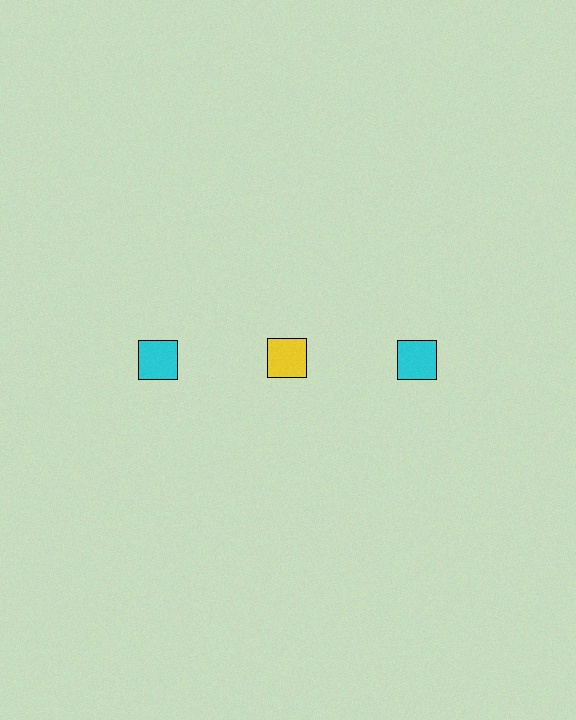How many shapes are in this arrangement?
There are 3 shapes arranged in a grid pattern.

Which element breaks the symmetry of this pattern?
The yellow square in the top row, second from left column breaks the symmetry. All other shapes are cyan squares.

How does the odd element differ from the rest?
It has a different color: yellow instead of cyan.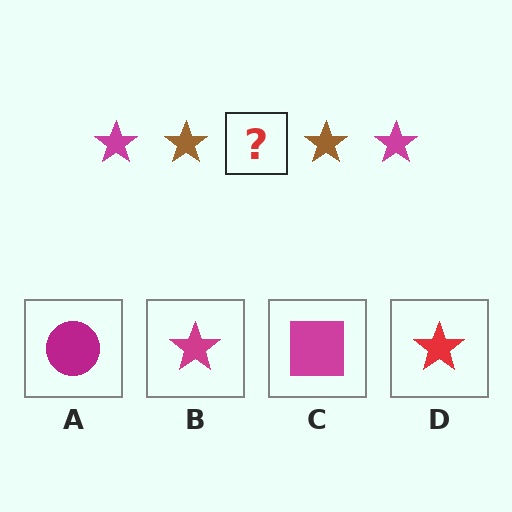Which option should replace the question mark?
Option B.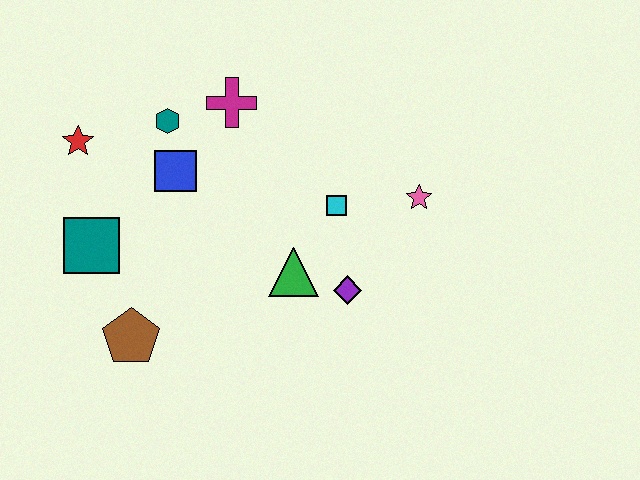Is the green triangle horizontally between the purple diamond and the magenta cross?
Yes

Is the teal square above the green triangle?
Yes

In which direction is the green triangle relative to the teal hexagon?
The green triangle is below the teal hexagon.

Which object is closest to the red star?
The teal hexagon is closest to the red star.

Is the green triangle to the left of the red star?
No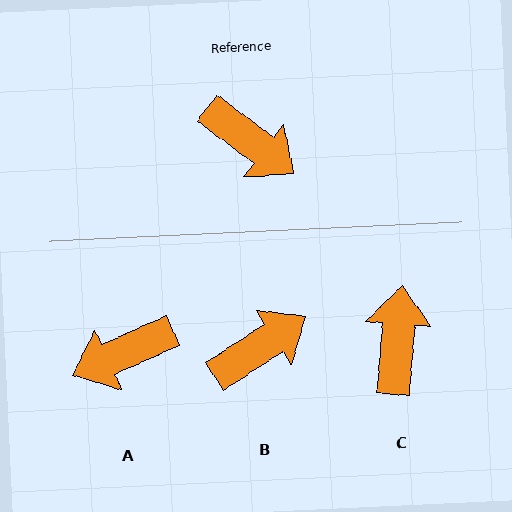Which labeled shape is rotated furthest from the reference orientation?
C, about 123 degrees away.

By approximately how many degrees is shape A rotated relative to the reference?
Approximately 118 degrees clockwise.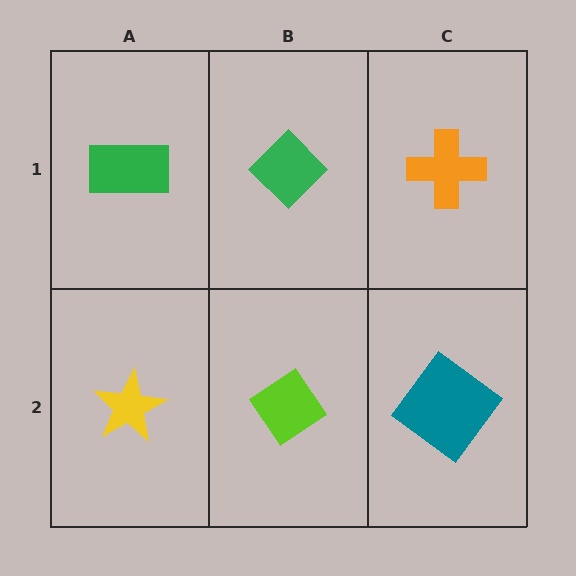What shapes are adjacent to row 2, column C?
An orange cross (row 1, column C), a lime diamond (row 2, column B).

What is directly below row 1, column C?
A teal diamond.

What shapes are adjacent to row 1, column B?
A lime diamond (row 2, column B), a green rectangle (row 1, column A), an orange cross (row 1, column C).